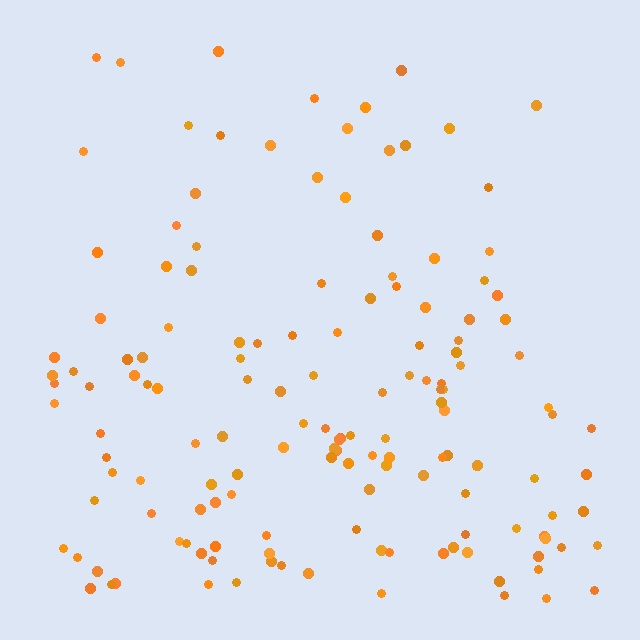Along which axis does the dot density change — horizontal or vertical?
Vertical.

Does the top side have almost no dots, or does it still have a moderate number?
Still a moderate number, just noticeably fewer than the bottom.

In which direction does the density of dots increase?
From top to bottom, with the bottom side densest.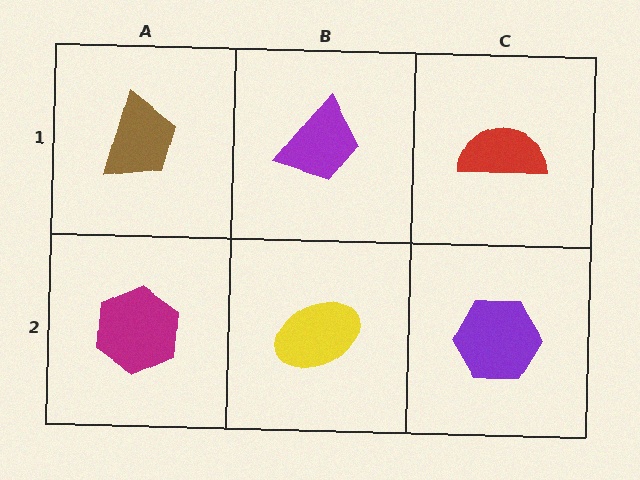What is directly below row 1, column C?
A purple hexagon.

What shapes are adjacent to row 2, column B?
A purple trapezoid (row 1, column B), a magenta hexagon (row 2, column A), a purple hexagon (row 2, column C).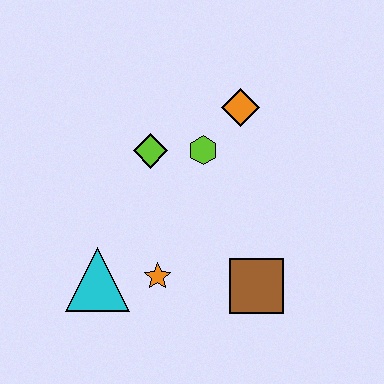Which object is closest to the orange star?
The cyan triangle is closest to the orange star.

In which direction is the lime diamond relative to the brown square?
The lime diamond is above the brown square.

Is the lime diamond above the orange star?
Yes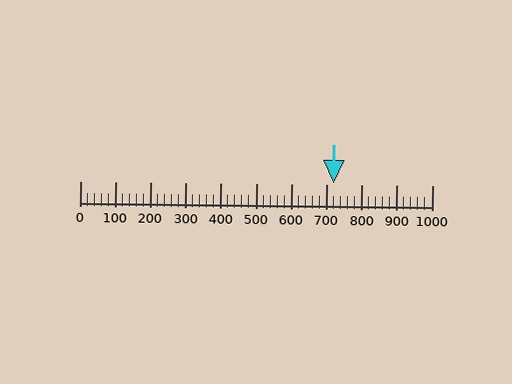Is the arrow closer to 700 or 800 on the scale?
The arrow is closer to 700.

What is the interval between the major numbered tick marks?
The major tick marks are spaced 100 units apart.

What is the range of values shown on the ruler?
The ruler shows values from 0 to 1000.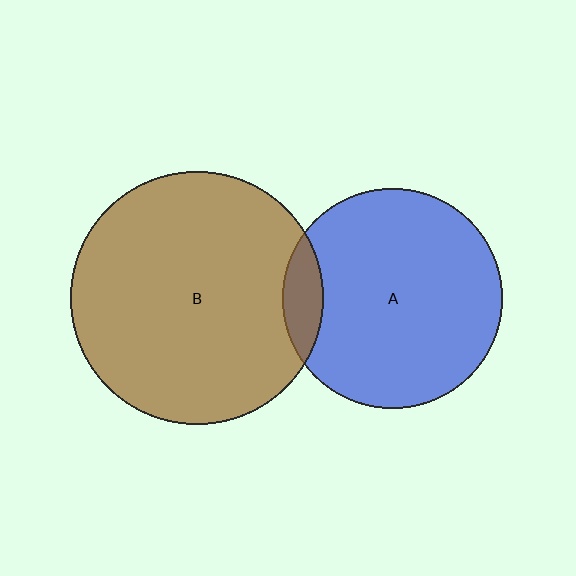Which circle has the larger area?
Circle B (brown).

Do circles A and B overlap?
Yes.